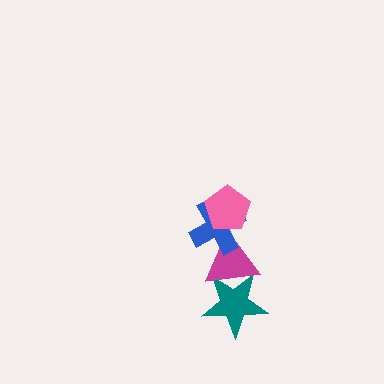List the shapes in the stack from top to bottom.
From top to bottom: the pink pentagon, the blue cross, the magenta triangle, the teal star.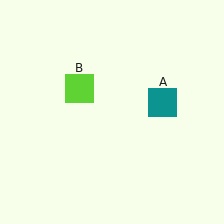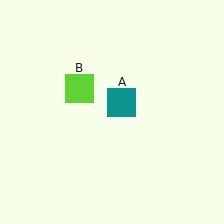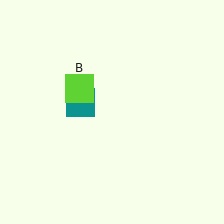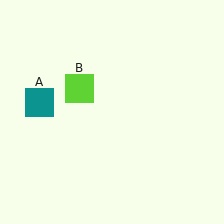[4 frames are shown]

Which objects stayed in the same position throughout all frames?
Lime square (object B) remained stationary.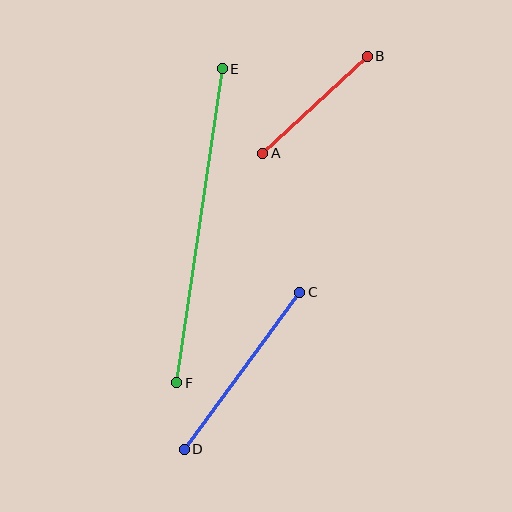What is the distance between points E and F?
The distance is approximately 318 pixels.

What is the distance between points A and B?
The distance is approximately 143 pixels.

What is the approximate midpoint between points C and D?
The midpoint is at approximately (242, 371) pixels.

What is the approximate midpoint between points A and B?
The midpoint is at approximately (315, 105) pixels.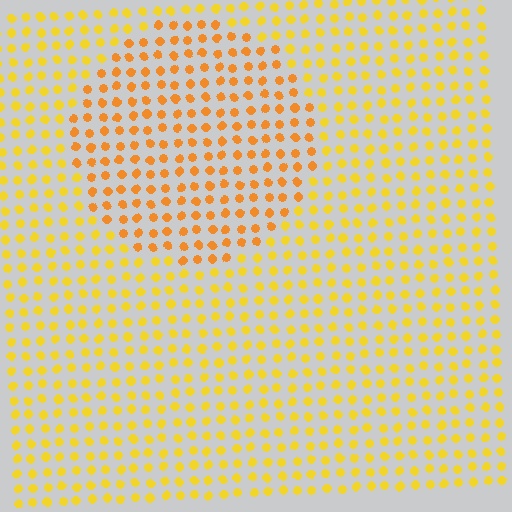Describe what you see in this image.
The image is filled with small yellow elements in a uniform arrangement. A circle-shaped region is visible where the elements are tinted to a slightly different hue, forming a subtle color boundary.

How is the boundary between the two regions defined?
The boundary is defined purely by a slight shift in hue (about 23 degrees). Spacing, size, and orientation are identical on both sides.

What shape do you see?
I see a circle.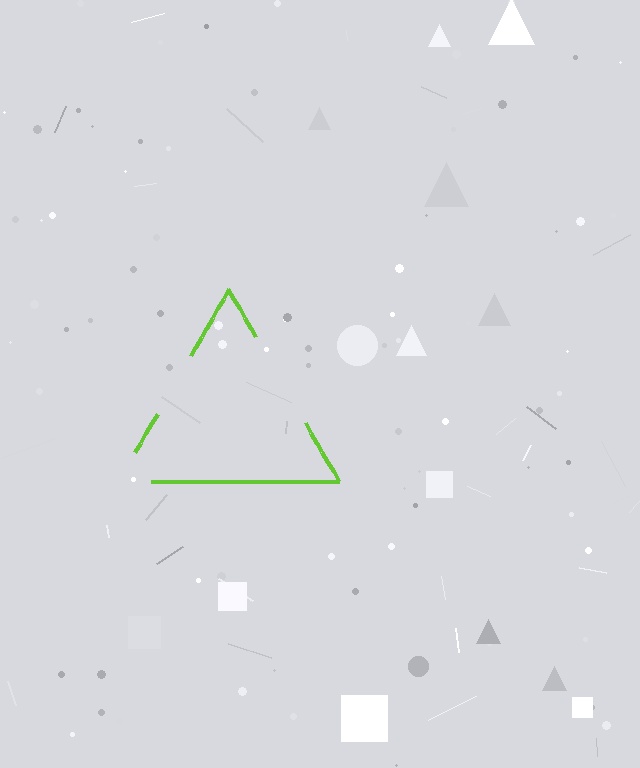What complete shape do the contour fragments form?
The contour fragments form a triangle.